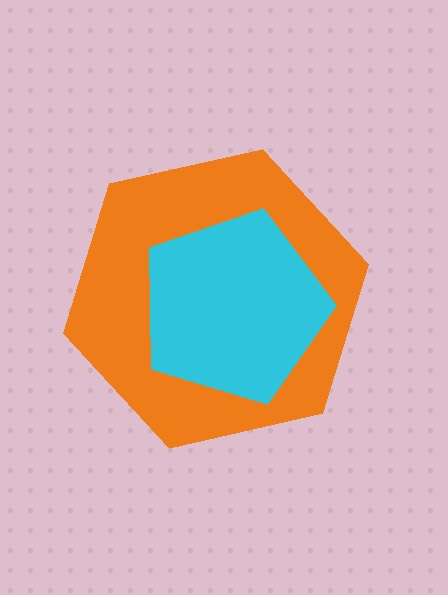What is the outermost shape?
The orange hexagon.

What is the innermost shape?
The cyan pentagon.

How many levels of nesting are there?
2.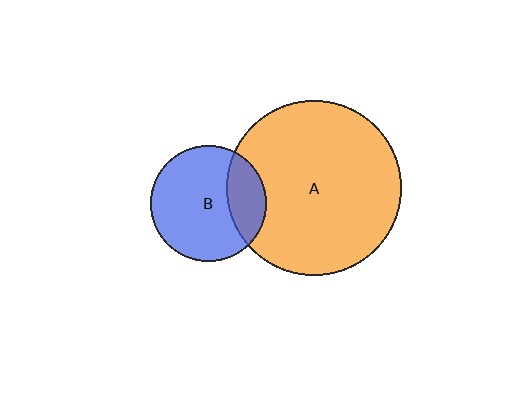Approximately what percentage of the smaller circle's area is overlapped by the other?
Approximately 25%.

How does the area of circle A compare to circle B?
Approximately 2.3 times.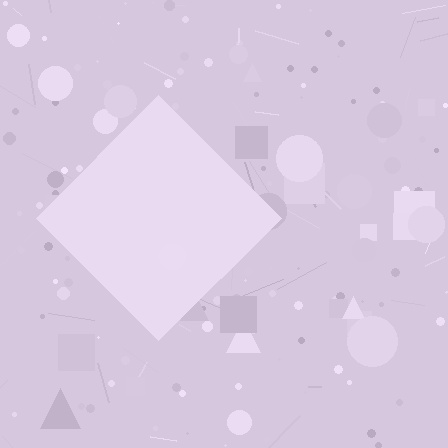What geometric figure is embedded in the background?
A diamond is embedded in the background.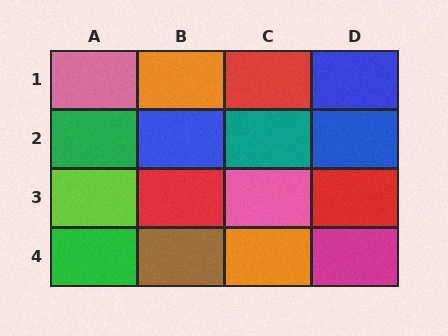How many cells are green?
2 cells are green.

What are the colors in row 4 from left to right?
Green, brown, orange, magenta.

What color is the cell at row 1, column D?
Blue.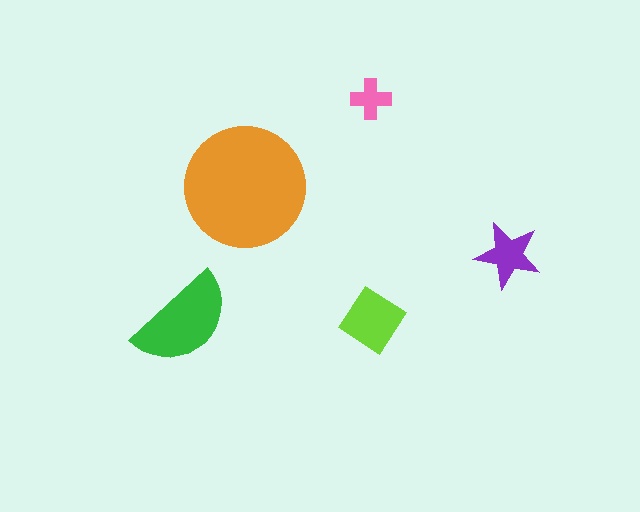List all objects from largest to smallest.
The orange circle, the green semicircle, the lime diamond, the purple star, the pink cross.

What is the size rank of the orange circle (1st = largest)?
1st.